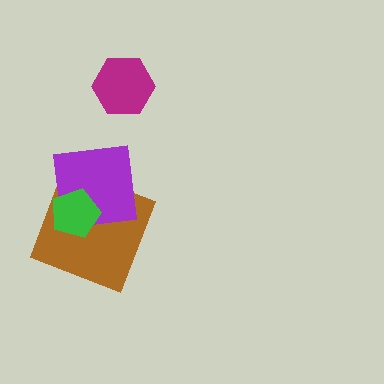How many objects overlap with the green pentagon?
2 objects overlap with the green pentagon.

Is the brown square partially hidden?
Yes, it is partially covered by another shape.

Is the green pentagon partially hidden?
No, no other shape covers it.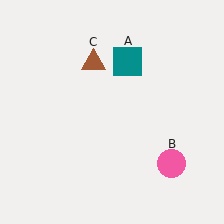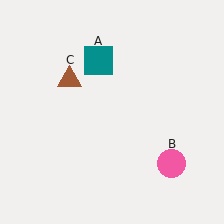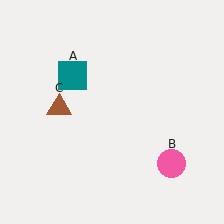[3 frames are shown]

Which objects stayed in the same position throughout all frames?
Pink circle (object B) remained stationary.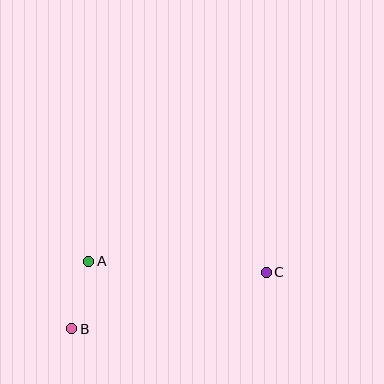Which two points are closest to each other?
Points A and B are closest to each other.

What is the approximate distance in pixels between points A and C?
The distance between A and C is approximately 178 pixels.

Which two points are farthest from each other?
Points B and C are farthest from each other.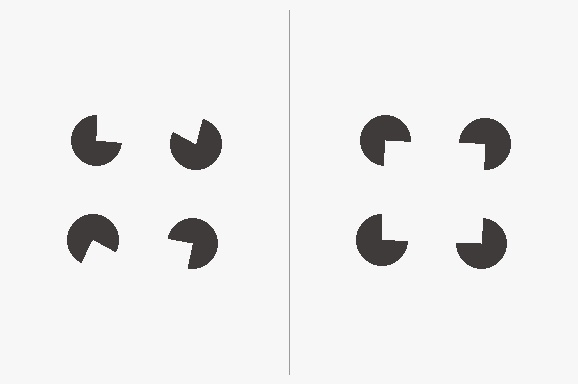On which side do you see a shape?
An illusory square appears on the right side. On the left side the wedge cuts are rotated, so no coherent shape forms.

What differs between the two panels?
The pac-man discs are positioned identically on both sides; only the wedge orientations differ. On the right they align to a square; on the left they are misaligned.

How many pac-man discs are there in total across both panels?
8 — 4 on each side.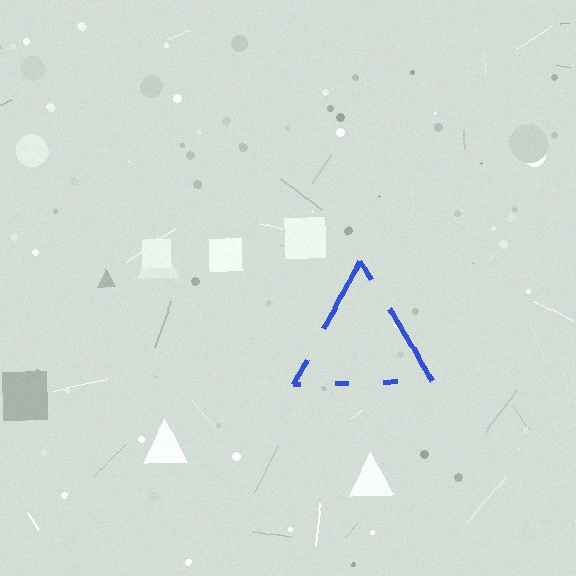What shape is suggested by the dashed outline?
The dashed outline suggests a triangle.